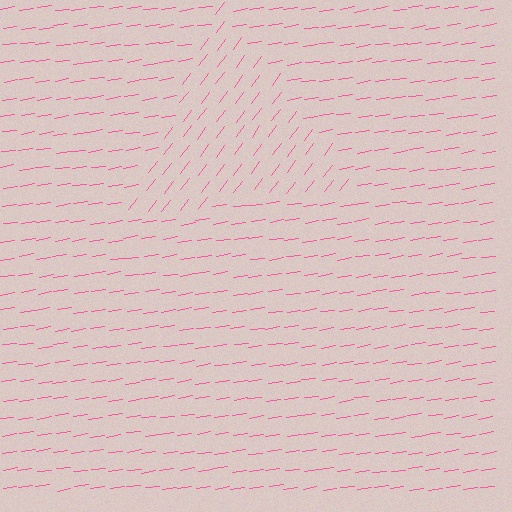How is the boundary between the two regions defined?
The boundary is defined purely by a change in line orientation (approximately 45 degrees difference). All lines are the same color and thickness.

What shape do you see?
I see a triangle.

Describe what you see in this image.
The image is filled with small pink line segments. A triangle region in the image has lines oriented differently from the surrounding lines, creating a visible texture boundary.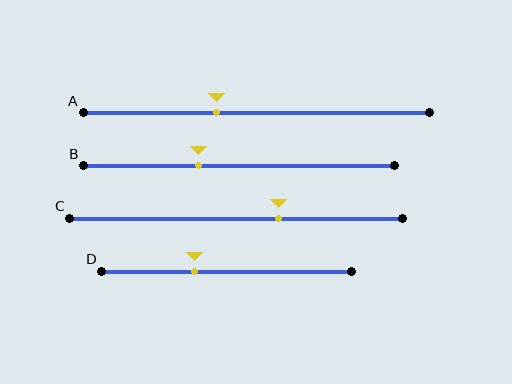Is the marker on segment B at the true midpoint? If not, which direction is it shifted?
No, the marker on segment B is shifted to the left by about 13% of the segment length.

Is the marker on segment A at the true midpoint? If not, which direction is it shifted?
No, the marker on segment A is shifted to the left by about 11% of the segment length.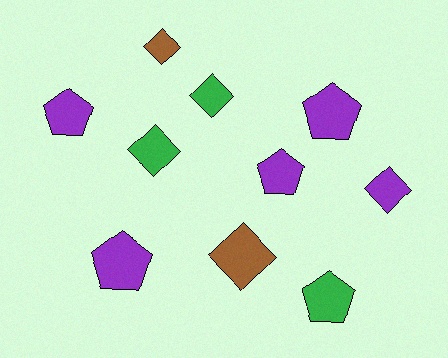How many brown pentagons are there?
There are no brown pentagons.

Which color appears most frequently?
Purple, with 5 objects.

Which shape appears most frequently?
Diamond, with 5 objects.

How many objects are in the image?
There are 10 objects.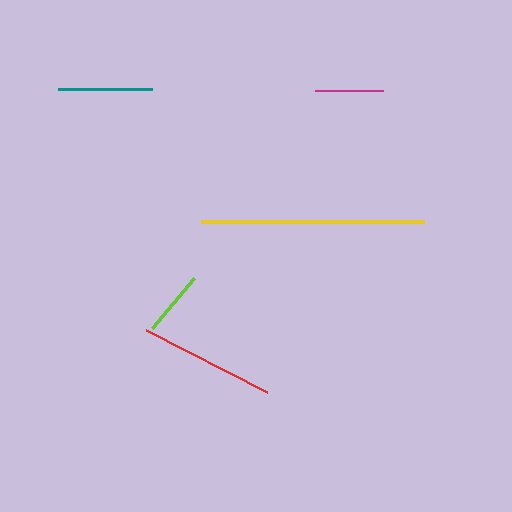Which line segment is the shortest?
The lime line is the shortest at approximately 65 pixels.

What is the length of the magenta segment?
The magenta segment is approximately 68 pixels long.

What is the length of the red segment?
The red segment is approximately 137 pixels long.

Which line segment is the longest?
The yellow line is the longest at approximately 223 pixels.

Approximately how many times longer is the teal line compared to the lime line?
The teal line is approximately 1.4 times the length of the lime line.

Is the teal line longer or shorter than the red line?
The red line is longer than the teal line.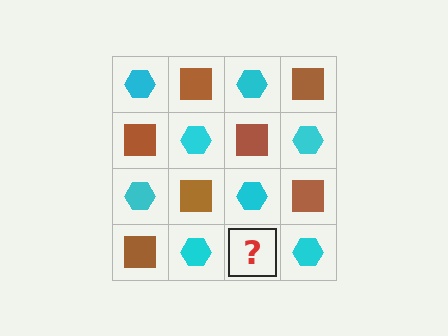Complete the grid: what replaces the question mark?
The question mark should be replaced with a brown square.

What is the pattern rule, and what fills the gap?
The rule is that it alternates cyan hexagon and brown square in a checkerboard pattern. The gap should be filled with a brown square.